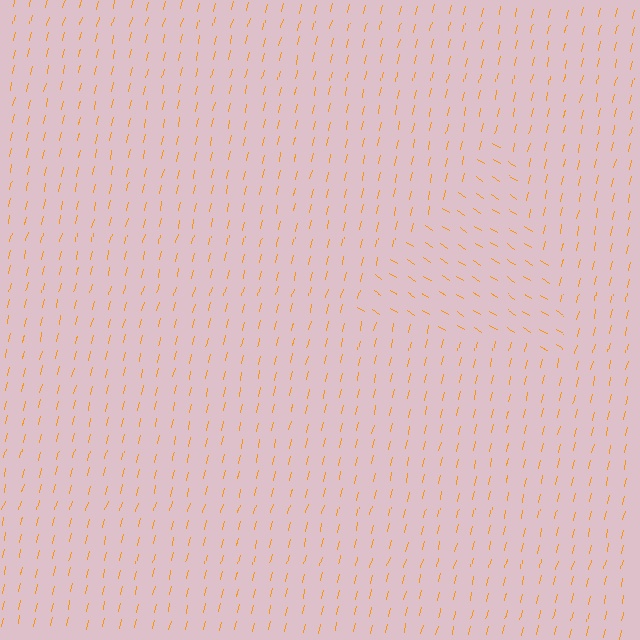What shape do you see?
I see a triangle.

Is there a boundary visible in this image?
Yes, there is a texture boundary formed by a change in line orientation.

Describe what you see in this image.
The image is filled with small orange line segments. A triangle region in the image has lines oriented differently from the surrounding lines, creating a visible texture boundary.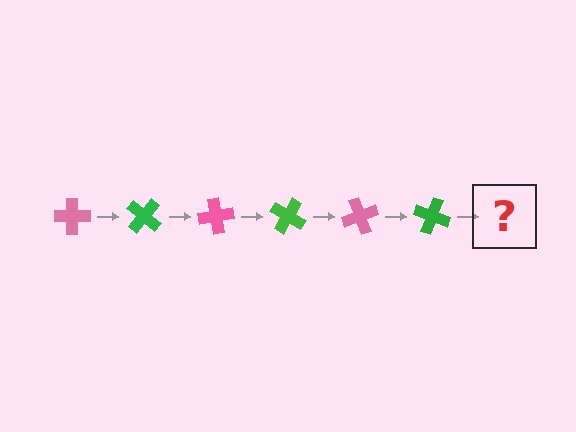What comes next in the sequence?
The next element should be a pink cross, rotated 240 degrees from the start.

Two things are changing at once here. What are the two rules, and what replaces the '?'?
The two rules are that it rotates 40 degrees each step and the color cycles through pink and green. The '?' should be a pink cross, rotated 240 degrees from the start.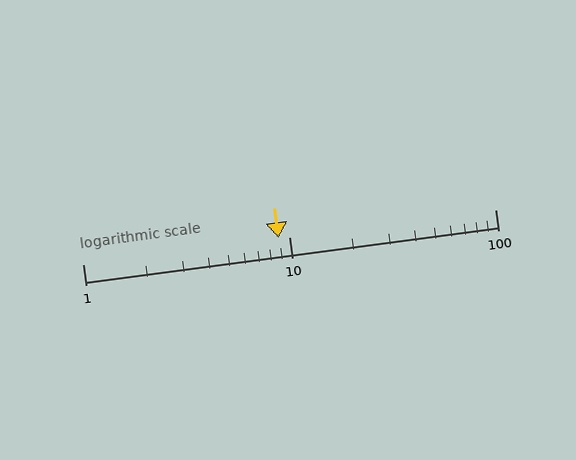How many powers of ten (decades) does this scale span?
The scale spans 2 decades, from 1 to 100.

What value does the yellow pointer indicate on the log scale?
The pointer indicates approximately 8.9.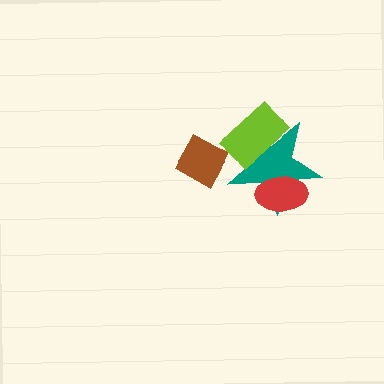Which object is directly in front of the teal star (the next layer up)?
The red ellipse is directly in front of the teal star.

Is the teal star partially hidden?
Yes, it is partially covered by another shape.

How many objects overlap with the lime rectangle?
1 object overlaps with the lime rectangle.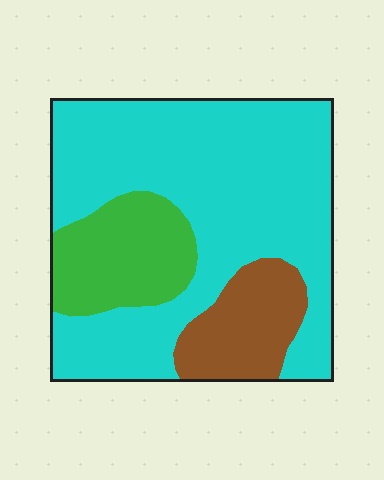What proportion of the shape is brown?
Brown takes up less than a quarter of the shape.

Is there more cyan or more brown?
Cyan.